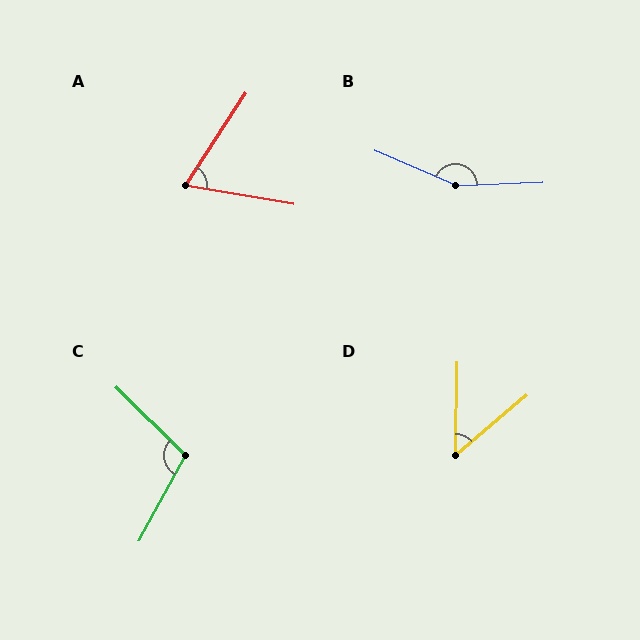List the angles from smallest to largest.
D (49°), A (66°), C (106°), B (154°).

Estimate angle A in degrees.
Approximately 66 degrees.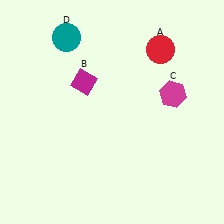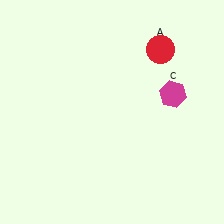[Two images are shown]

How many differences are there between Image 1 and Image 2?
There are 2 differences between the two images.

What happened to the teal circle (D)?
The teal circle (D) was removed in Image 2. It was in the top-left area of Image 1.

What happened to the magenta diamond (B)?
The magenta diamond (B) was removed in Image 2. It was in the top-left area of Image 1.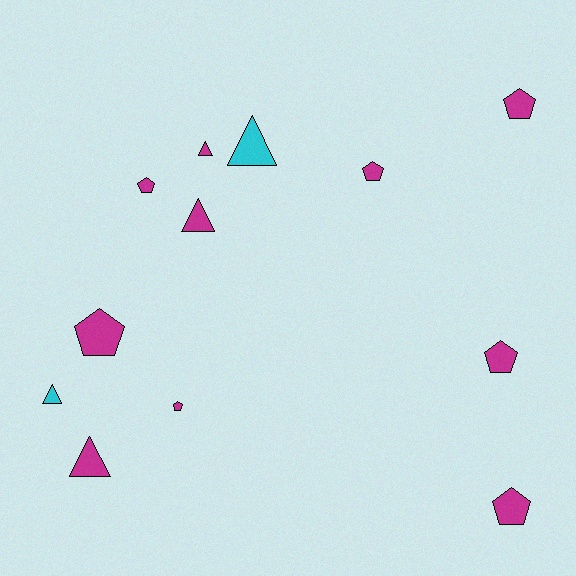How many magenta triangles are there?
There are 3 magenta triangles.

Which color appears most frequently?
Magenta, with 10 objects.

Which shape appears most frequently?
Pentagon, with 7 objects.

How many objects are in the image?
There are 12 objects.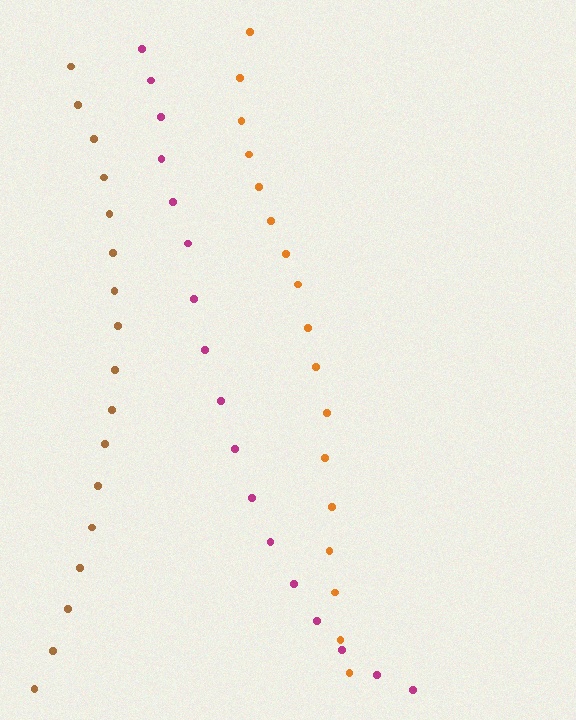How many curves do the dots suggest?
There are 3 distinct paths.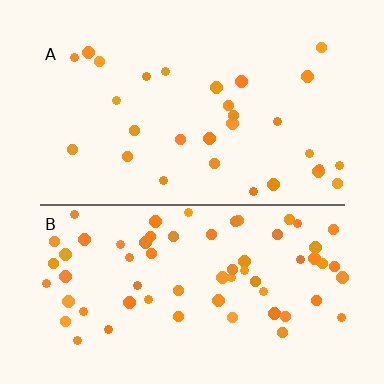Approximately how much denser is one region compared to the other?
Approximately 2.2× — region B over region A.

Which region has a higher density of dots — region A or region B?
B (the bottom).